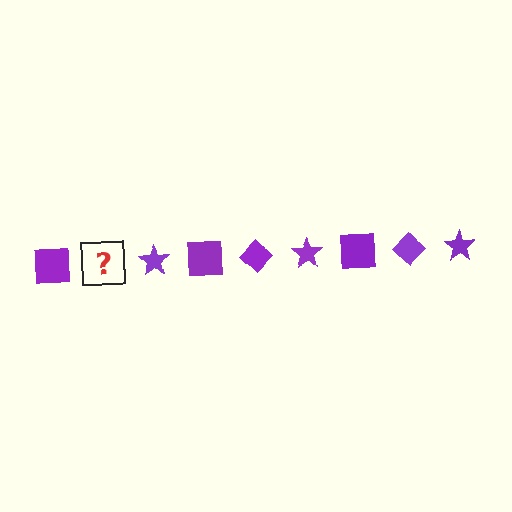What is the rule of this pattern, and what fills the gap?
The rule is that the pattern cycles through square, diamond, star shapes in purple. The gap should be filled with a purple diamond.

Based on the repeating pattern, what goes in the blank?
The blank should be a purple diamond.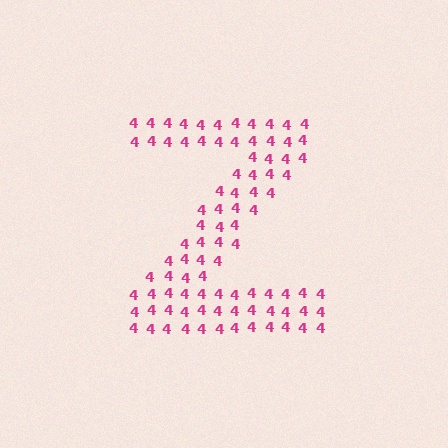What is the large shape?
The large shape is the letter Z.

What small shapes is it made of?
It is made of small digit 4's.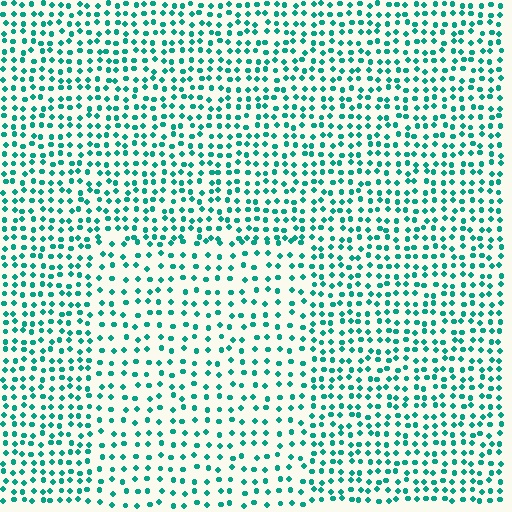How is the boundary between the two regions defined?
The boundary is defined by a change in element density (approximately 1.6x ratio). All elements are the same color, size, and shape.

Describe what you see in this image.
The image contains small teal elements arranged at two different densities. A rectangle-shaped region is visible where the elements are less densely packed than the surrounding area.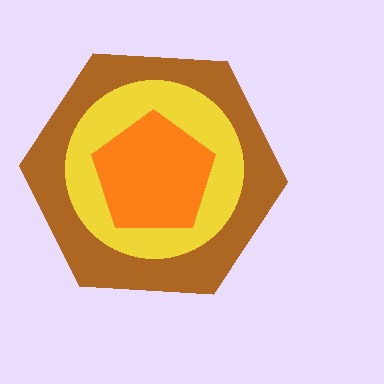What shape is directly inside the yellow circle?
The orange pentagon.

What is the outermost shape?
The brown hexagon.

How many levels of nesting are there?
3.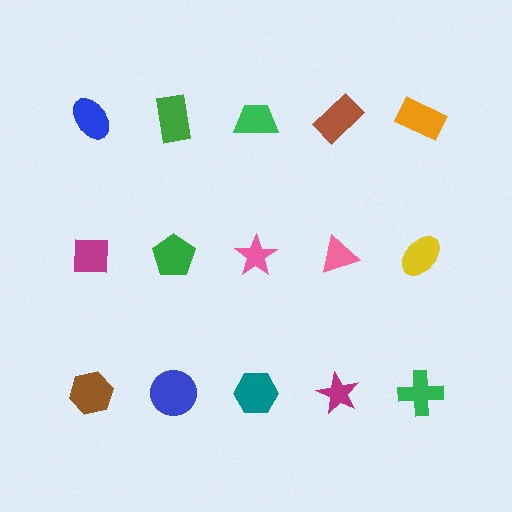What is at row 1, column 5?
An orange rectangle.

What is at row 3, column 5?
A green cross.